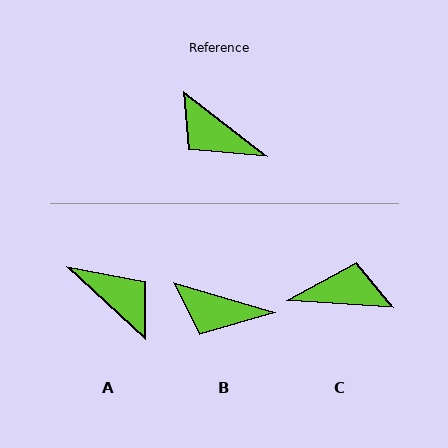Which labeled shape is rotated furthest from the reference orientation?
A, about 175 degrees away.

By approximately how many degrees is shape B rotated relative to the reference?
Approximately 21 degrees counter-clockwise.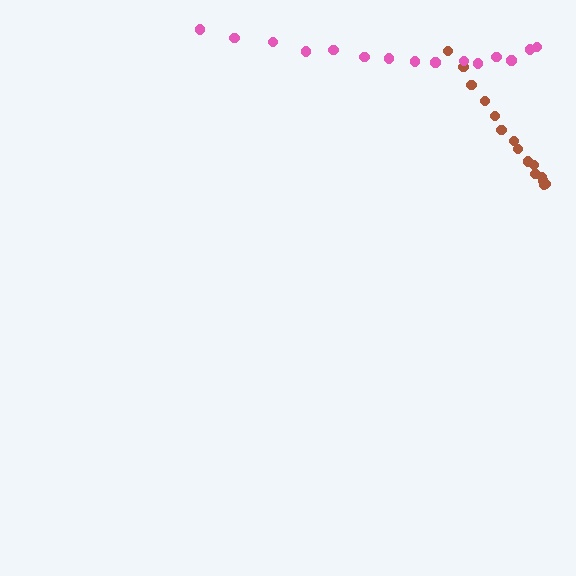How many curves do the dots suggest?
There are 2 distinct paths.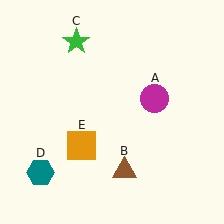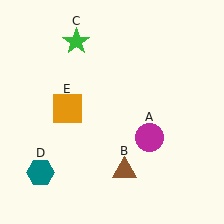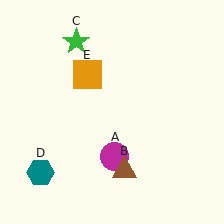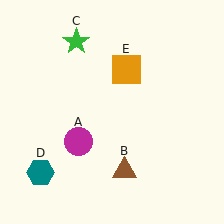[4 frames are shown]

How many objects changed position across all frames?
2 objects changed position: magenta circle (object A), orange square (object E).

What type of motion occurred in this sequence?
The magenta circle (object A), orange square (object E) rotated clockwise around the center of the scene.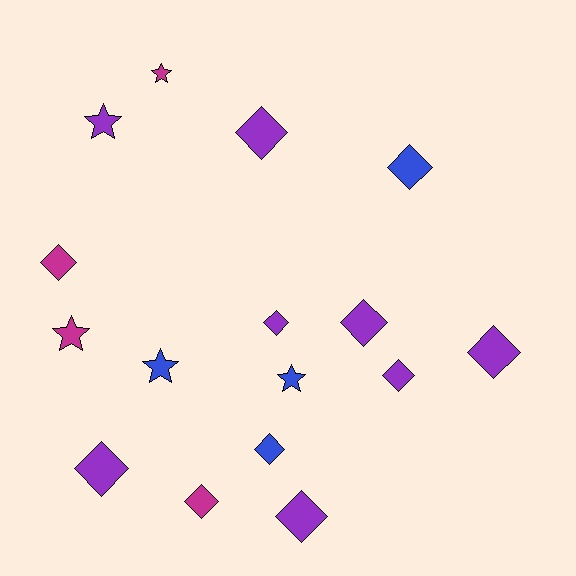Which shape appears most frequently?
Diamond, with 11 objects.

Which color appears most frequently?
Purple, with 8 objects.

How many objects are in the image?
There are 16 objects.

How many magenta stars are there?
There are 2 magenta stars.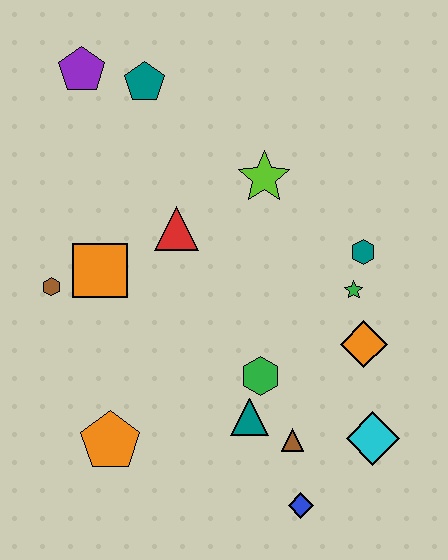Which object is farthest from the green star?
The purple pentagon is farthest from the green star.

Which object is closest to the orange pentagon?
The teal triangle is closest to the orange pentagon.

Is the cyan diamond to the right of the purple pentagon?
Yes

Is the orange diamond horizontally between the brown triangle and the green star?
No